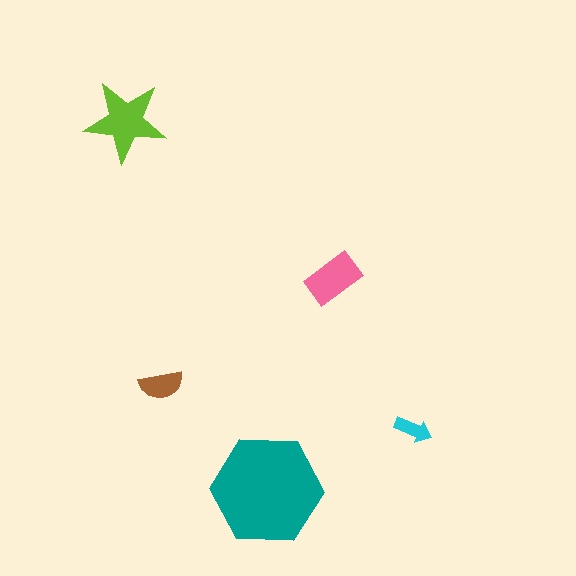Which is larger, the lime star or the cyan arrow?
The lime star.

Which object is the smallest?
The cyan arrow.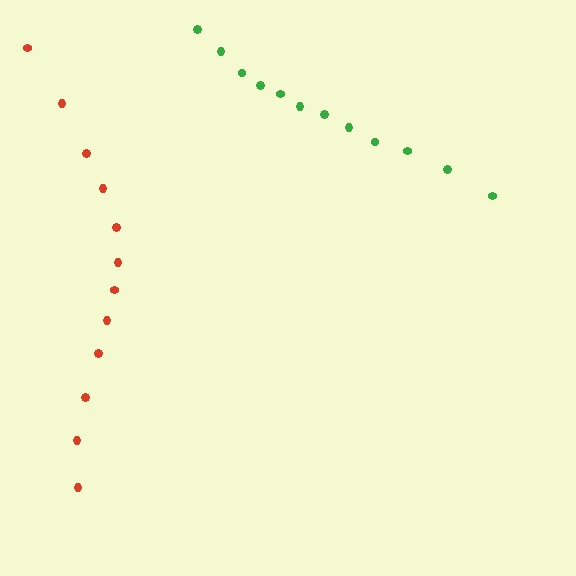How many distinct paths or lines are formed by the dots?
There are 2 distinct paths.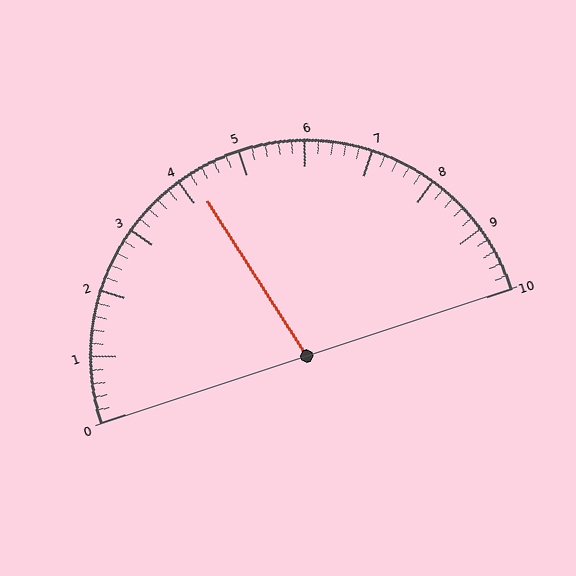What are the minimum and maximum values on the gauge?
The gauge ranges from 0 to 10.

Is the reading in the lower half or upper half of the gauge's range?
The reading is in the lower half of the range (0 to 10).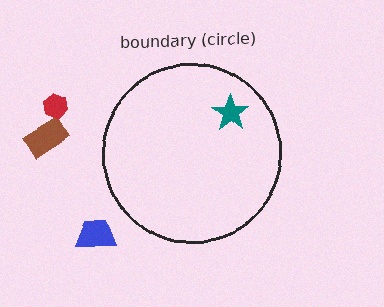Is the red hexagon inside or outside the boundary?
Outside.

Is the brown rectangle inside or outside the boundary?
Outside.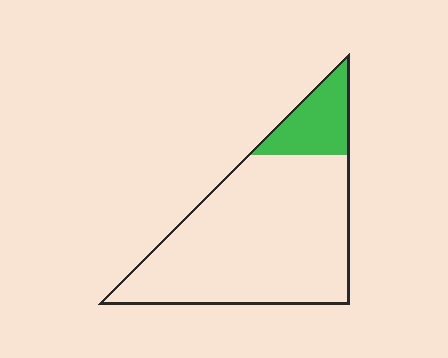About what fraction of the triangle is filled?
About one sixth (1/6).